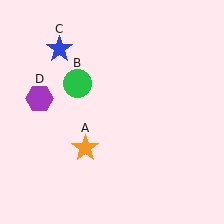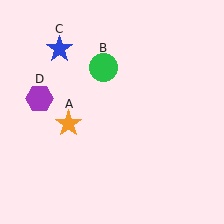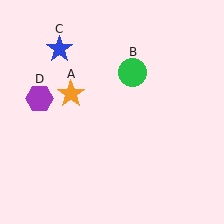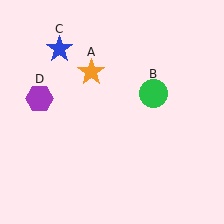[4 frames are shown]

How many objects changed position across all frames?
2 objects changed position: orange star (object A), green circle (object B).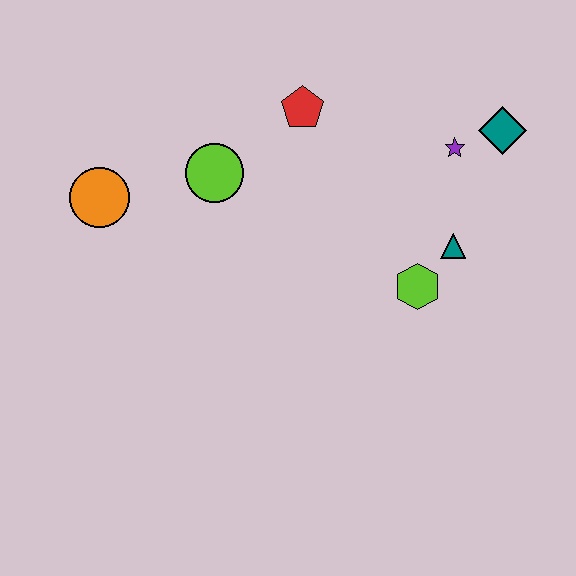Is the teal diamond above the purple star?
Yes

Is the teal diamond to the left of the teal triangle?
No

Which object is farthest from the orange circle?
The teal diamond is farthest from the orange circle.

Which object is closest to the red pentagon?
The lime circle is closest to the red pentagon.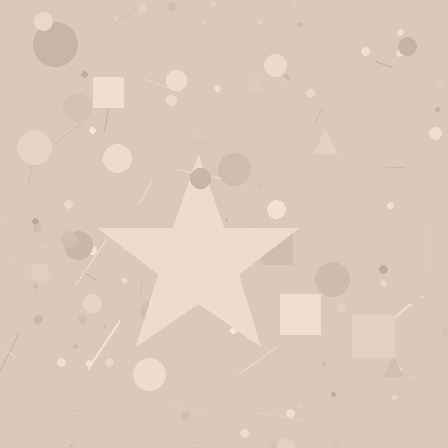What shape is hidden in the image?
A star is hidden in the image.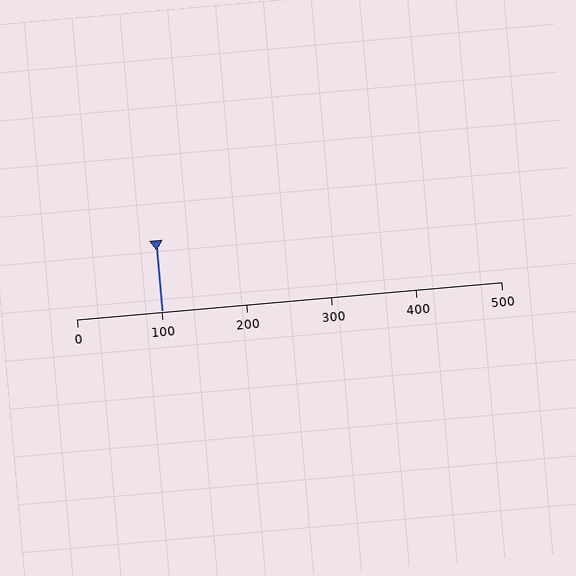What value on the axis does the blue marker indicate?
The marker indicates approximately 100.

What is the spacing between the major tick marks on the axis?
The major ticks are spaced 100 apart.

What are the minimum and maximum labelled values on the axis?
The axis runs from 0 to 500.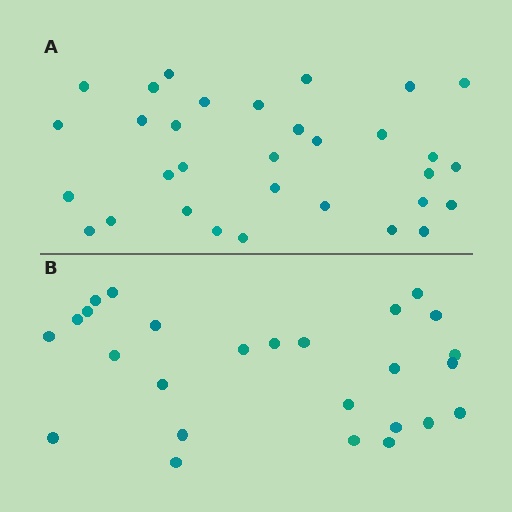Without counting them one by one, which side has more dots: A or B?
Region A (the top region) has more dots.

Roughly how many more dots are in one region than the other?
Region A has about 6 more dots than region B.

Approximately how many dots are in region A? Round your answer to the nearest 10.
About 30 dots. (The exact count is 32, which rounds to 30.)